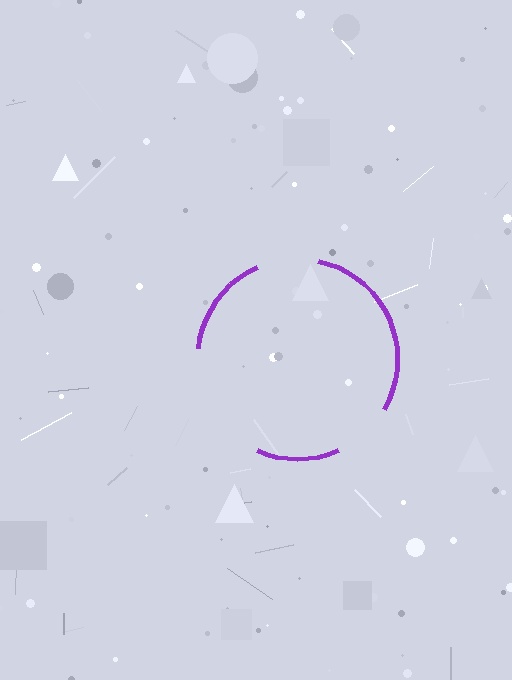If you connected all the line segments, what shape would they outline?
They would outline a circle.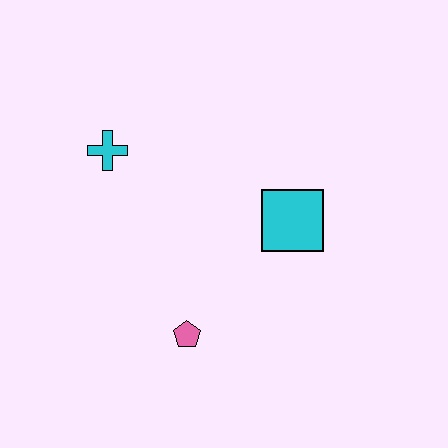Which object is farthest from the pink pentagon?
The cyan cross is farthest from the pink pentagon.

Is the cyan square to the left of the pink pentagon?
No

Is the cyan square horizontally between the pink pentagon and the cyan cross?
No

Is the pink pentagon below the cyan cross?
Yes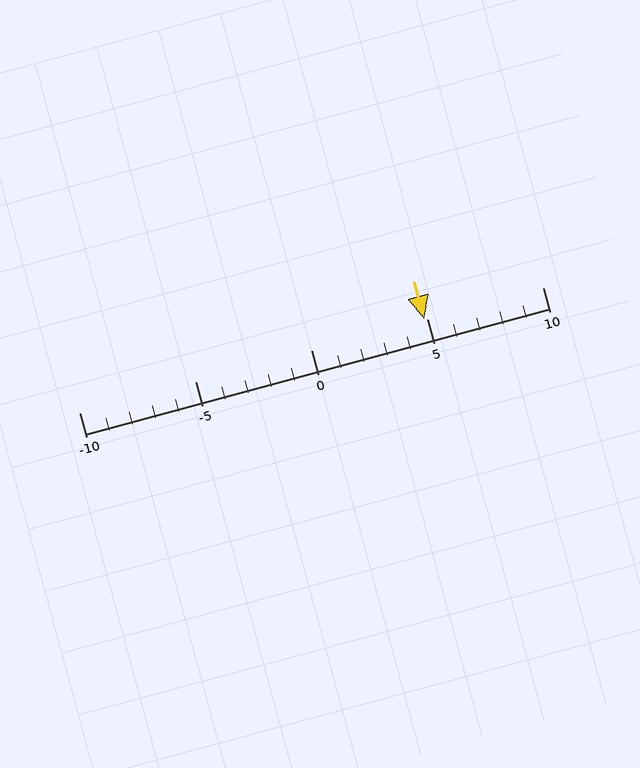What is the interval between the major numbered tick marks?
The major tick marks are spaced 5 units apart.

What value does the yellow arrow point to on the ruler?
The yellow arrow points to approximately 5.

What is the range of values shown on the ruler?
The ruler shows values from -10 to 10.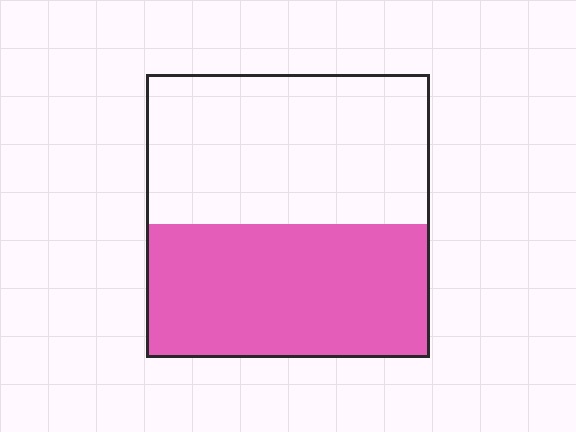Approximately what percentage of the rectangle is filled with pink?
Approximately 45%.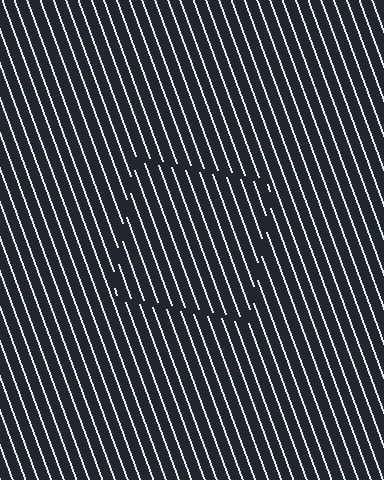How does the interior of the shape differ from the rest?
The interior of the shape contains the same grating, shifted by half a period — the contour is defined by the phase discontinuity where line-ends from the inner and outer gratings abut.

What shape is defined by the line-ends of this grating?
An illusory square. The interior of the shape contains the same grating, shifted by half a period — the contour is defined by the phase discontinuity where line-ends from the inner and outer gratings abut.